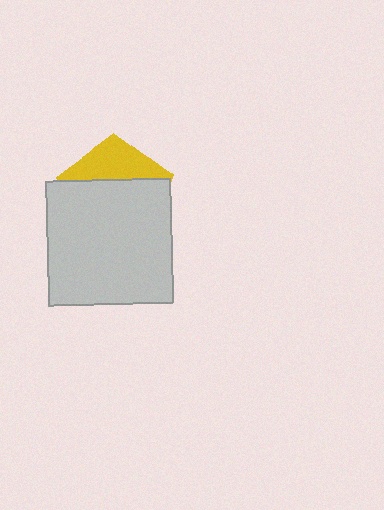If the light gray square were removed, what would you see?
You would see the complete yellow pentagon.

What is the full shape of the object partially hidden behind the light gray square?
The partially hidden object is a yellow pentagon.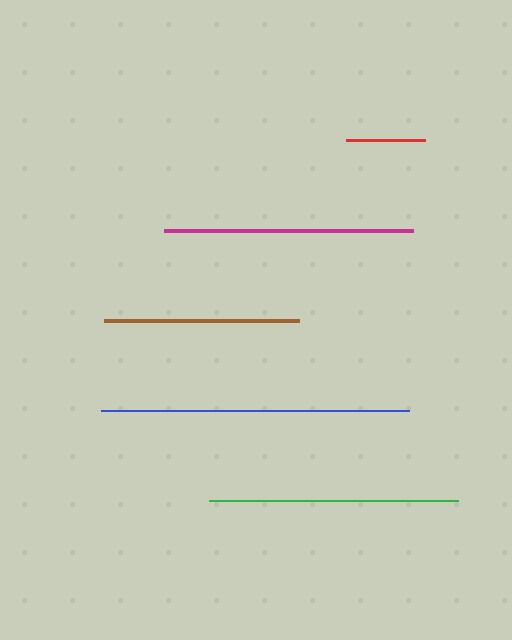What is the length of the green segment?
The green segment is approximately 249 pixels long.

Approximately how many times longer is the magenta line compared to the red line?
The magenta line is approximately 3.2 times the length of the red line.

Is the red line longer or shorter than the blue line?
The blue line is longer than the red line.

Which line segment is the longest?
The blue line is the longest at approximately 308 pixels.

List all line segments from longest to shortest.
From longest to shortest: blue, magenta, green, brown, red.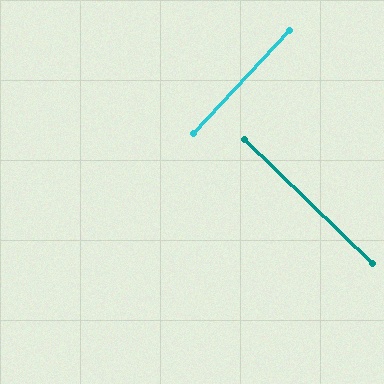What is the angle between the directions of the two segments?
Approximately 89 degrees.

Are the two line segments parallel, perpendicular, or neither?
Perpendicular — they meet at approximately 89°.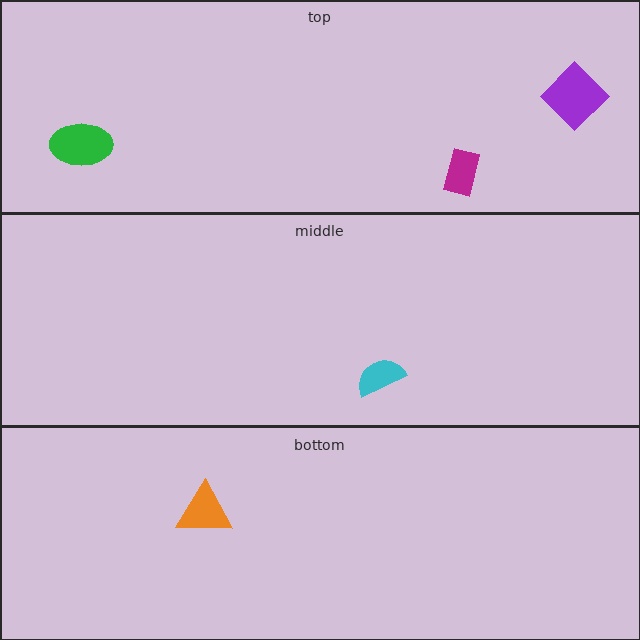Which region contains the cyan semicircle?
The middle region.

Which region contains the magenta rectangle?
The top region.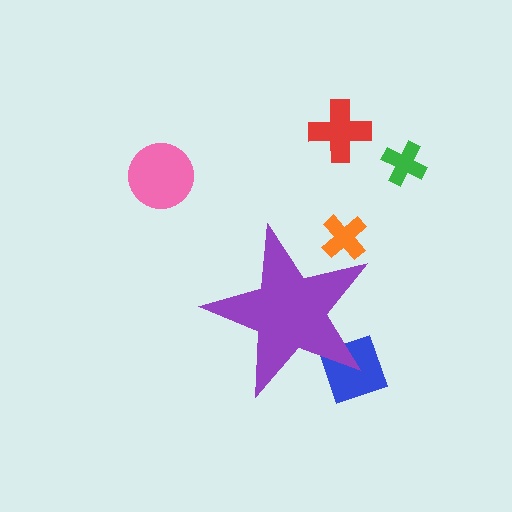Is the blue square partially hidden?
Yes, the blue square is partially hidden behind the purple star.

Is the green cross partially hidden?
No, the green cross is fully visible.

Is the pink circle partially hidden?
No, the pink circle is fully visible.